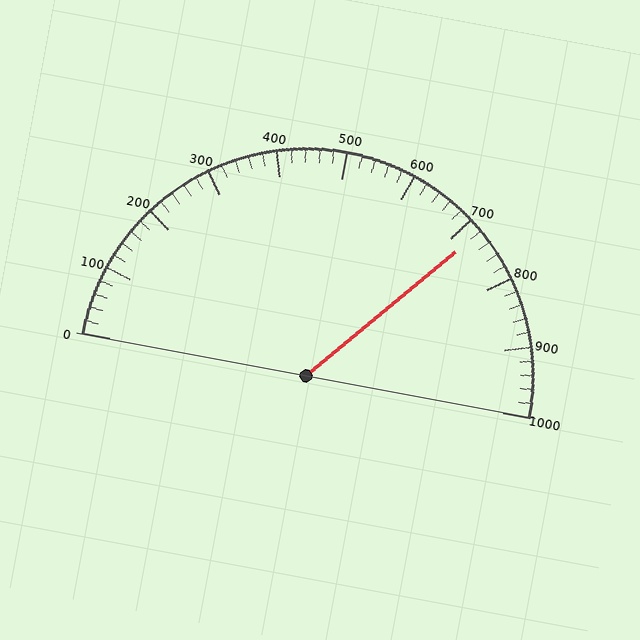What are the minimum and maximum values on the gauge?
The gauge ranges from 0 to 1000.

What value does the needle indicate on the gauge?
The needle indicates approximately 720.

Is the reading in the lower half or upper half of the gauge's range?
The reading is in the upper half of the range (0 to 1000).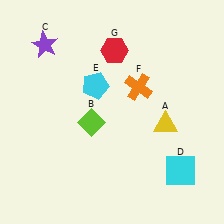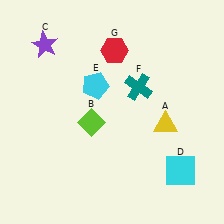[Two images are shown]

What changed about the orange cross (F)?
In Image 1, F is orange. In Image 2, it changed to teal.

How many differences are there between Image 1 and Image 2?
There is 1 difference between the two images.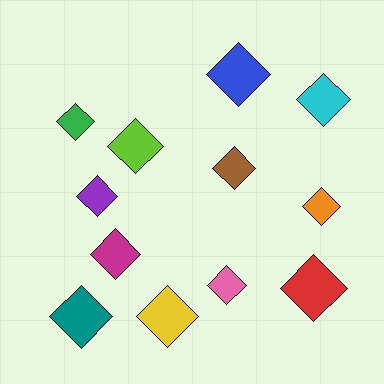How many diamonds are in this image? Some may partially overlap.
There are 12 diamonds.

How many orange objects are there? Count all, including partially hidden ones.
There is 1 orange object.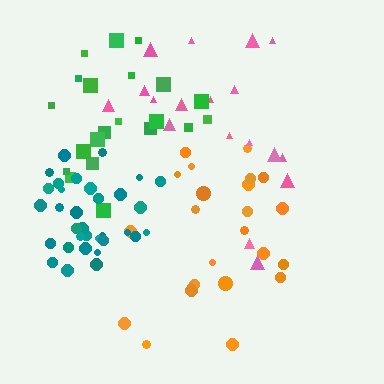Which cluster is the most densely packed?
Teal.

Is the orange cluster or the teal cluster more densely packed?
Teal.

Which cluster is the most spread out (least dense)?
Pink.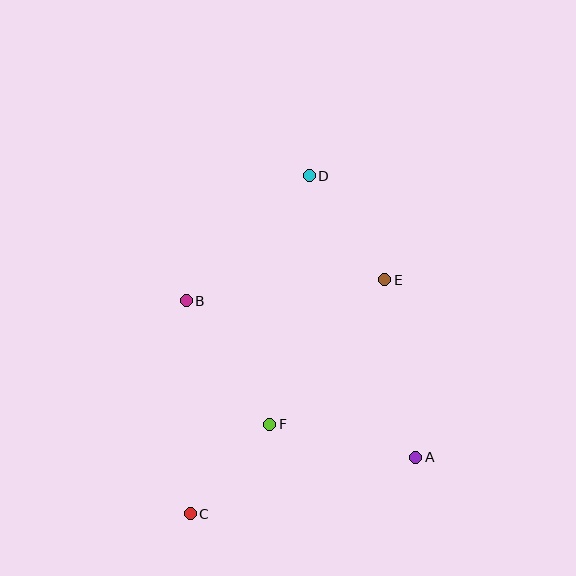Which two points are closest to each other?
Points C and F are closest to each other.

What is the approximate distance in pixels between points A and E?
The distance between A and E is approximately 180 pixels.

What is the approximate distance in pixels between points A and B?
The distance between A and B is approximately 277 pixels.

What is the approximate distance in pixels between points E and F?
The distance between E and F is approximately 185 pixels.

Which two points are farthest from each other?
Points C and D are farthest from each other.